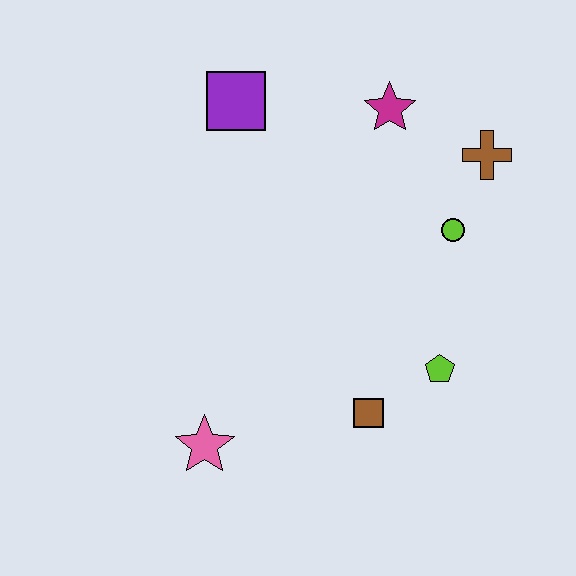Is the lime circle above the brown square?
Yes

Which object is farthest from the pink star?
The brown cross is farthest from the pink star.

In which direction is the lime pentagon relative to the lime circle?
The lime pentagon is below the lime circle.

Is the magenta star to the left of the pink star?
No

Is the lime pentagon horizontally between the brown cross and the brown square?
Yes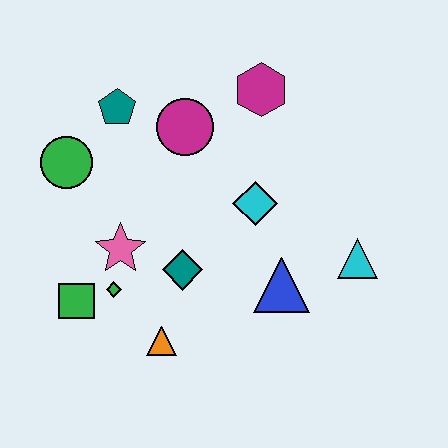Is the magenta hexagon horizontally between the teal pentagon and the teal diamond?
No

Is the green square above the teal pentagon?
No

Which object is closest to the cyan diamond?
The blue triangle is closest to the cyan diamond.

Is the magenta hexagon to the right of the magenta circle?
Yes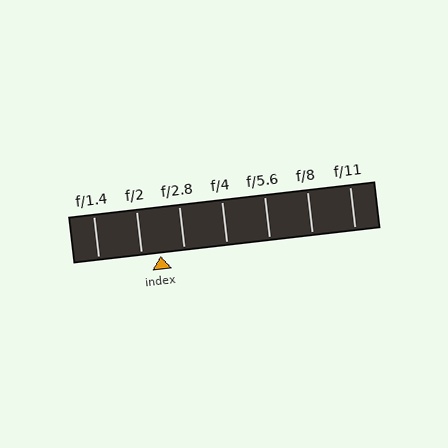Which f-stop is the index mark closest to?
The index mark is closest to f/2.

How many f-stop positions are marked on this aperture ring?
There are 7 f-stop positions marked.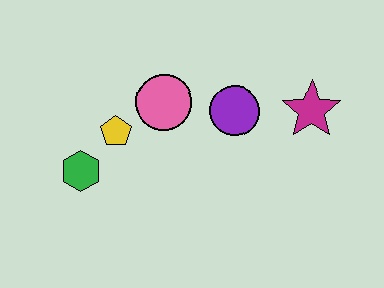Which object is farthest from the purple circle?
The green hexagon is farthest from the purple circle.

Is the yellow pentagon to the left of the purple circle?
Yes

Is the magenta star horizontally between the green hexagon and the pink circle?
No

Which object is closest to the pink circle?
The yellow pentagon is closest to the pink circle.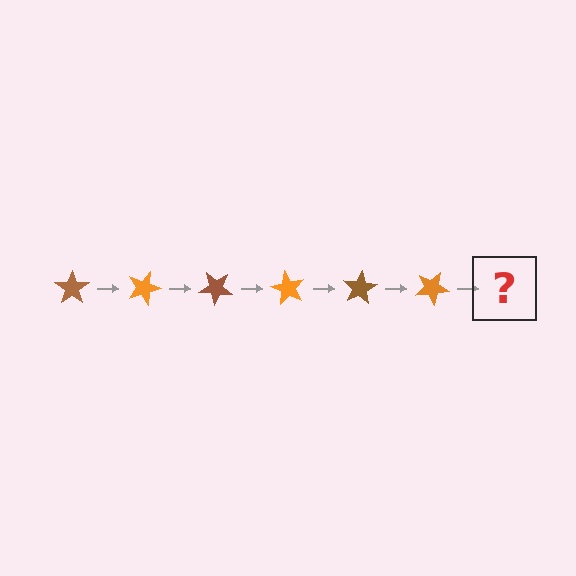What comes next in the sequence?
The next element should be a brown star, rotated 120 degrees from the start.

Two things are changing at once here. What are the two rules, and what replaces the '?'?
The two rules are that it rotates 20 degrees each step and the color cycles through brown and orange. The '?' should be a brown star, rotated 120 degrees from the start.